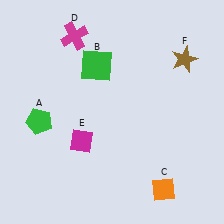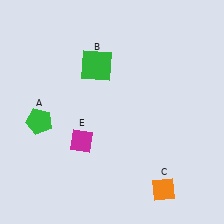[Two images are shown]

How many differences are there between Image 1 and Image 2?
There are 2 differences between the two images.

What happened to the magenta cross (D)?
The magenta cross (D) was removed in Image 2. It was in the top-left area of Image 1.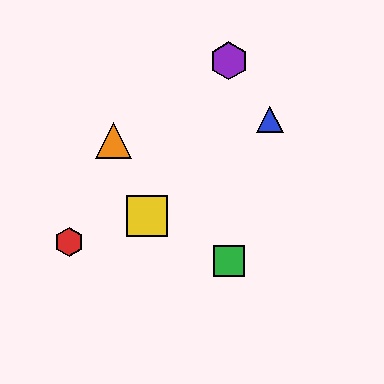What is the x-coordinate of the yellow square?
The yellow square is at x≈147.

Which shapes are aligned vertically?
The green square, the purple hexagon are aligned vertically.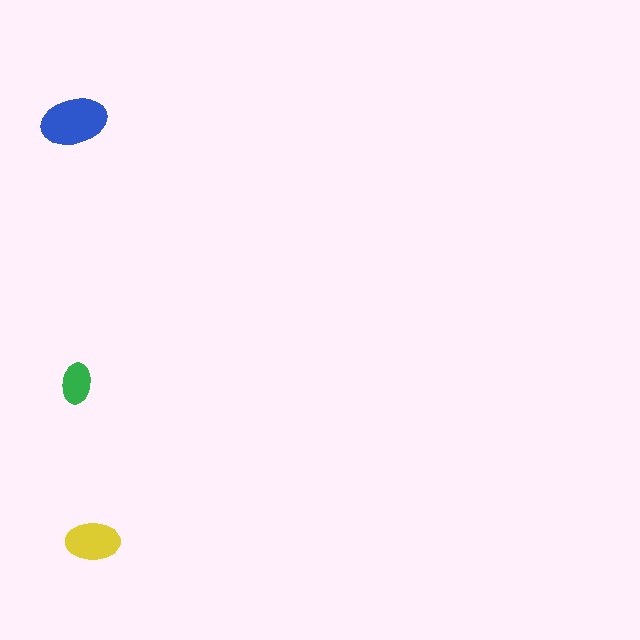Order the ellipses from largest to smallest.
the blue one, the yellow one, the green one.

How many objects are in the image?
There are 3 objects in the image.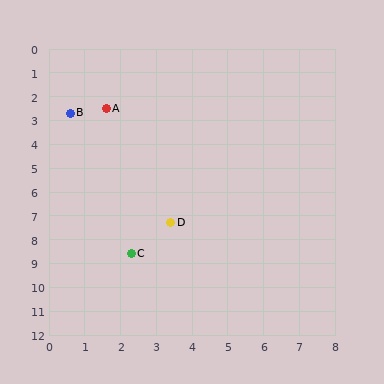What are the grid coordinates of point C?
Point C is at approximately (2.3, 8.6).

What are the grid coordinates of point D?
Point D is at approximately (3.4, 7.3).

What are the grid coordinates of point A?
Point A is at approximately (1.6, 2.5).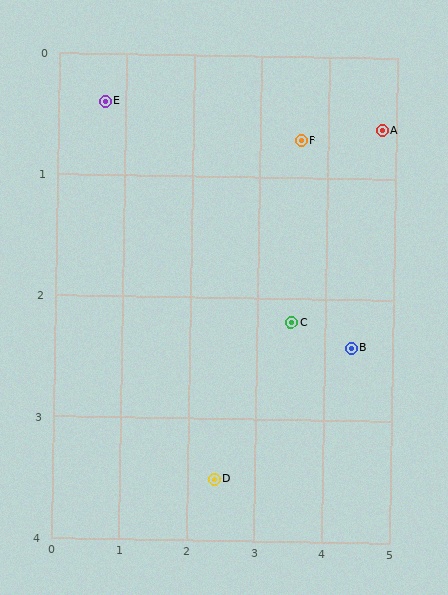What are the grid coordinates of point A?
Point A is at approximately (4.8, 0.6).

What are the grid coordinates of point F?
Point F is at approximately (3.6, 0.7).